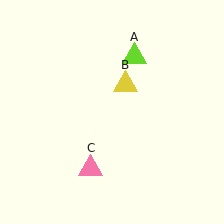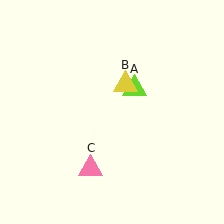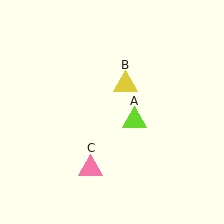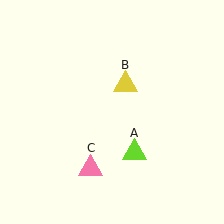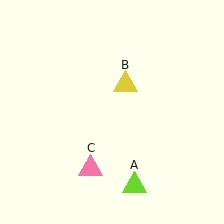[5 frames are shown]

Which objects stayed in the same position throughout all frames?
Yellow triangle (object B) and pink triangle (object C) remained stationary.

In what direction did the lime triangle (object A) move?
The lime triangle (object A) moved down.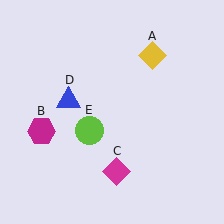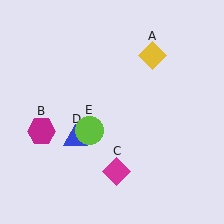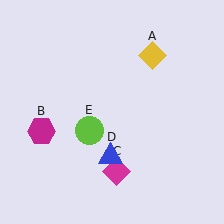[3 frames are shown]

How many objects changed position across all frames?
1 object changed position: blue triangle (object D).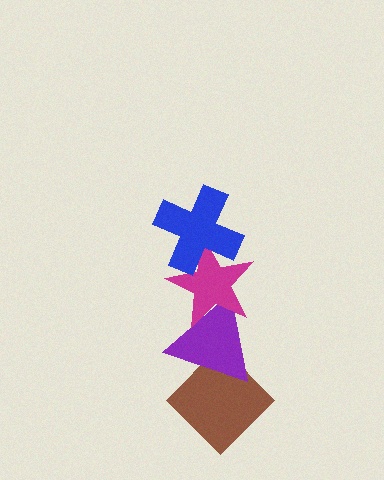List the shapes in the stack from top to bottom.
From top to bottom: the blue cross, the magenta star, the purple triangle, the brown diamond.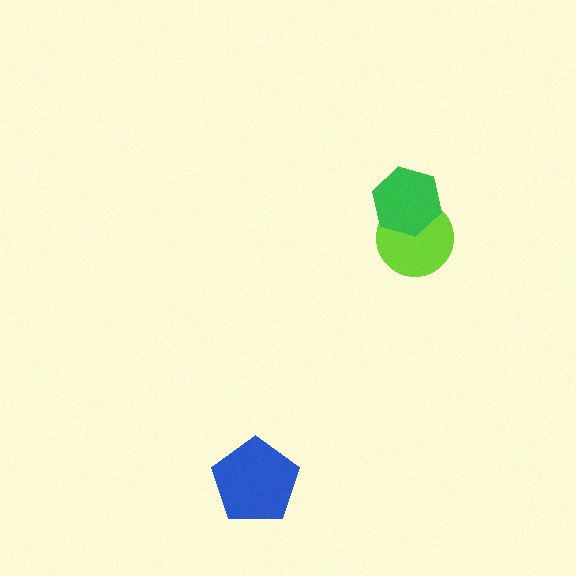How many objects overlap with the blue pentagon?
0 objects overlap with the blue pentagon.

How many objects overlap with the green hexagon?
1 object overlaps with the green hexagon.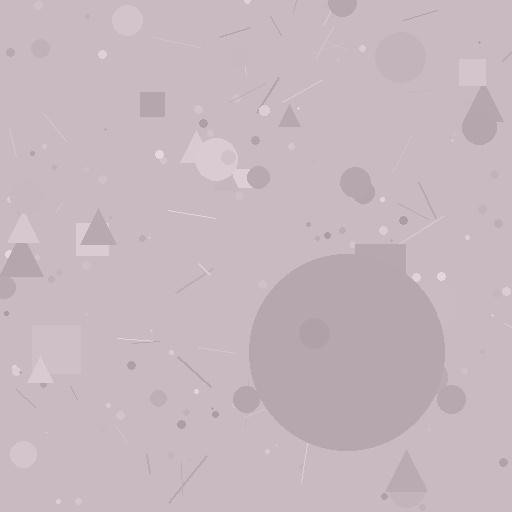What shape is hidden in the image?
A circle is hidden in the image.